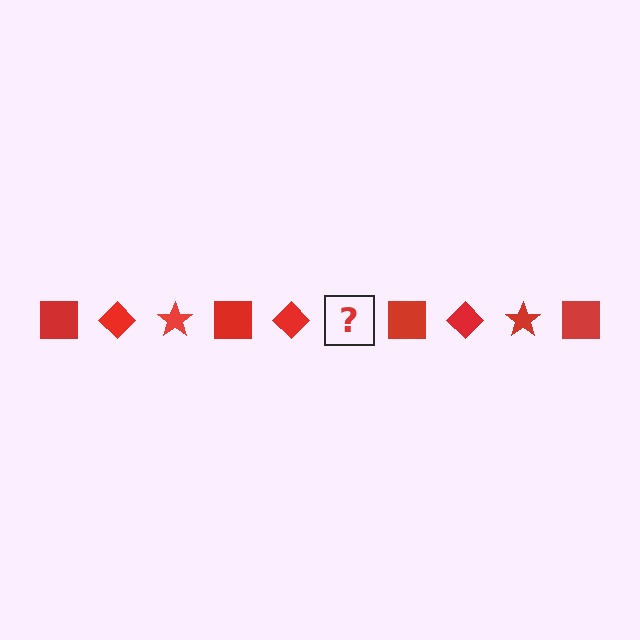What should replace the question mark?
The question mark should be replaced with a red star.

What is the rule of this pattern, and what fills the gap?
The rule is that the pattern cycles through square, diamond, star shapes in red. The gap should be filled with a red star.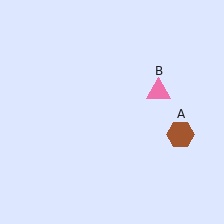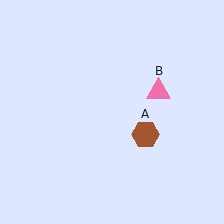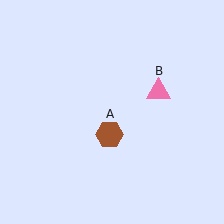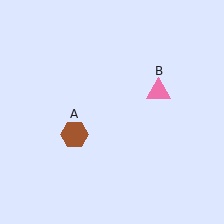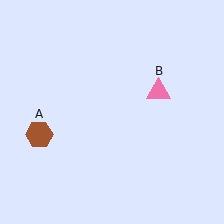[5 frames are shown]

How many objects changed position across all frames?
1 object changed position: brown hexagon (object A).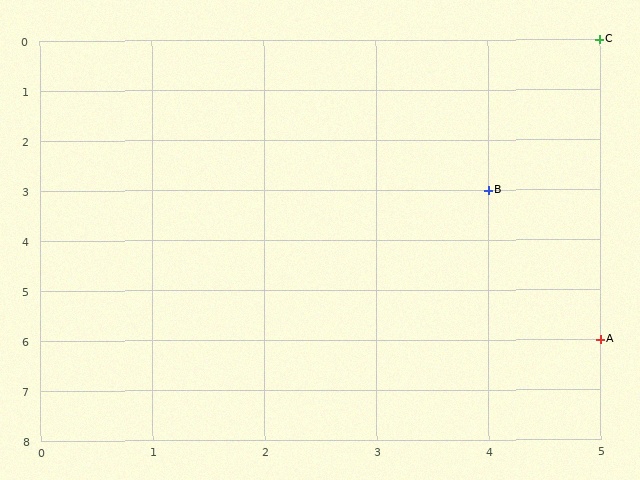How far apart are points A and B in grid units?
Points A and B are 1 column and 3 rows apart (about 3.2 grid units diagonally).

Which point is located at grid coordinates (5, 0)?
Point C is at (5, 0).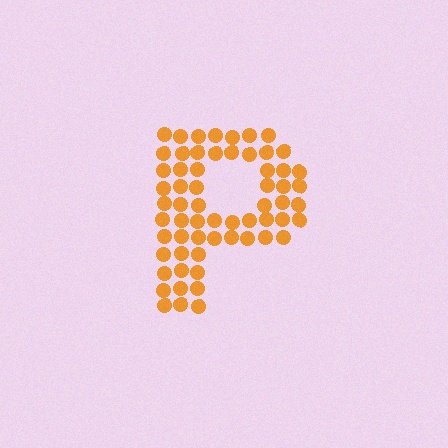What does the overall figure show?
The overall figure shows the letter P.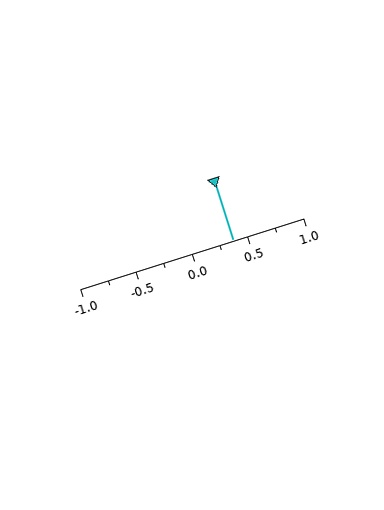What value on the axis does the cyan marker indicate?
The marker indicates approximately 0.38.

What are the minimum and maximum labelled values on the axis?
The axis runs from -1.0 to 1.0.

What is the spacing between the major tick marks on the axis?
The major ticks are spaced 0.5 apart.